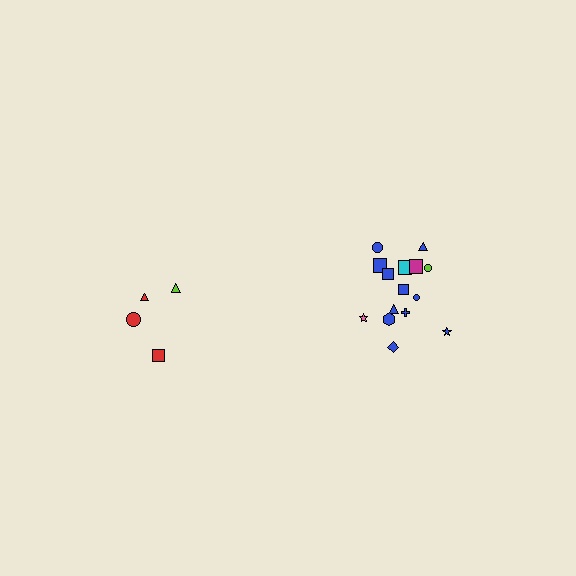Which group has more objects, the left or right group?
The right group.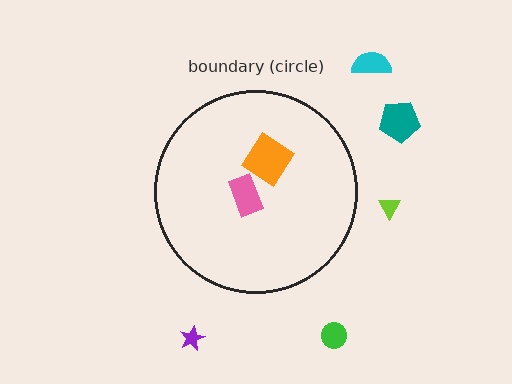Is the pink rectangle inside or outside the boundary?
Inside.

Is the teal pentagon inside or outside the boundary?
Outside.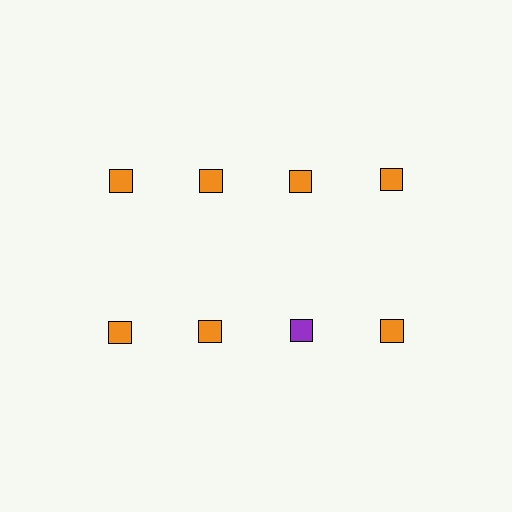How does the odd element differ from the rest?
It has a different color: purple instead of orange.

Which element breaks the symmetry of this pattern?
The purple square in the second row, center column breaks the symmetry. All other shapes are orange squares.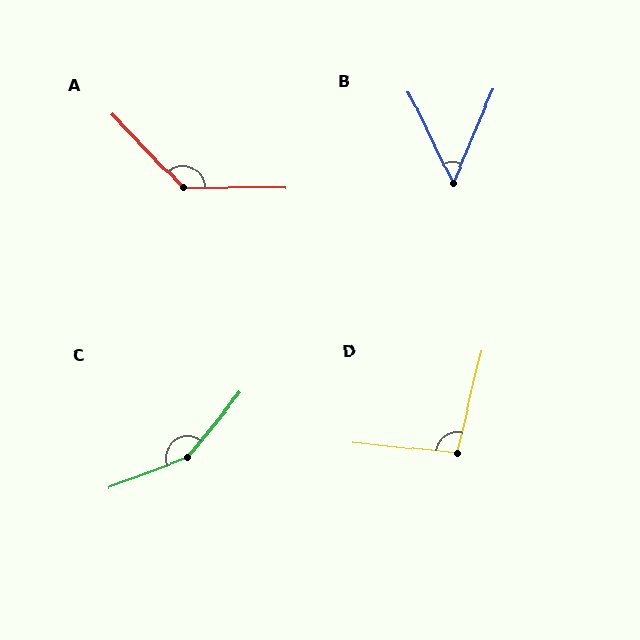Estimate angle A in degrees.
Approximately 135 degrees.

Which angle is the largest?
C, at approximately 149 degrees.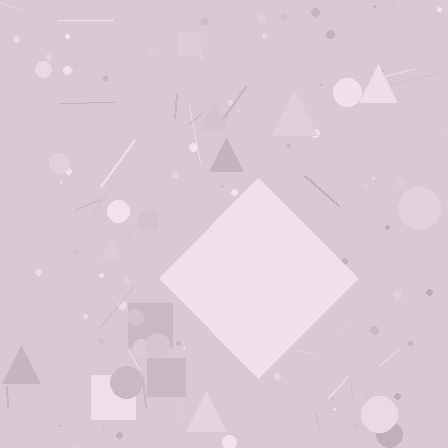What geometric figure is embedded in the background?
A diamond is embedded in the background.